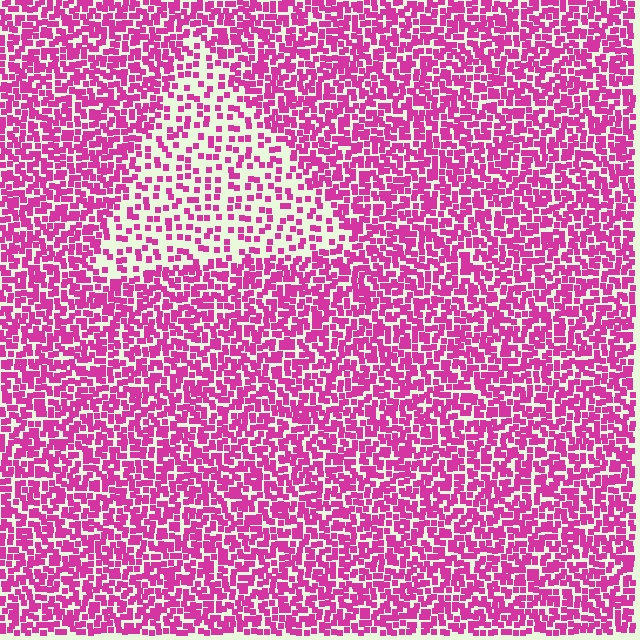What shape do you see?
I see a triangle.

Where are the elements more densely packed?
The elements are more densely packed outside the triangle boundary.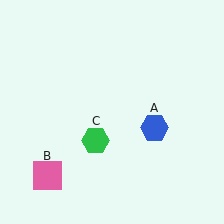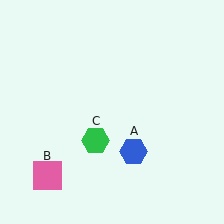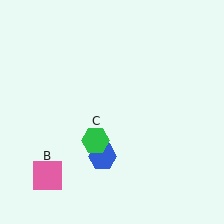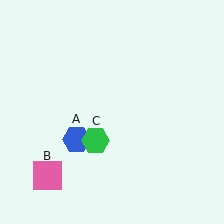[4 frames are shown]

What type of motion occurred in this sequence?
The blue hexagon (object A) rotated clockwise around the center of the scene.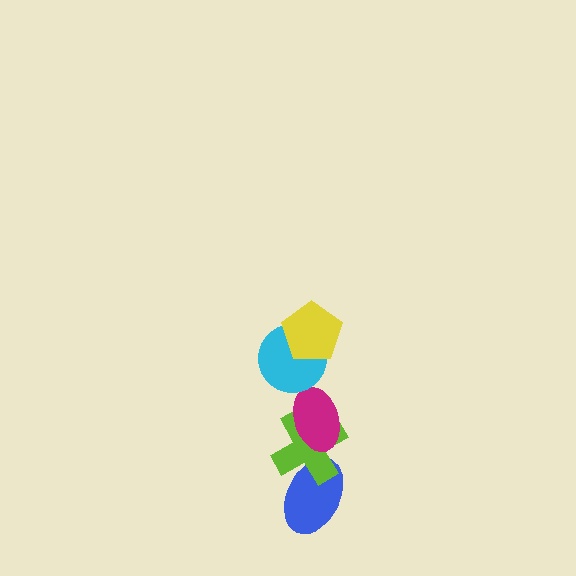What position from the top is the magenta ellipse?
The magenta ellipse is 3rd from the top.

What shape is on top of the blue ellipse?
The lime cross is on top of the blue ellipse.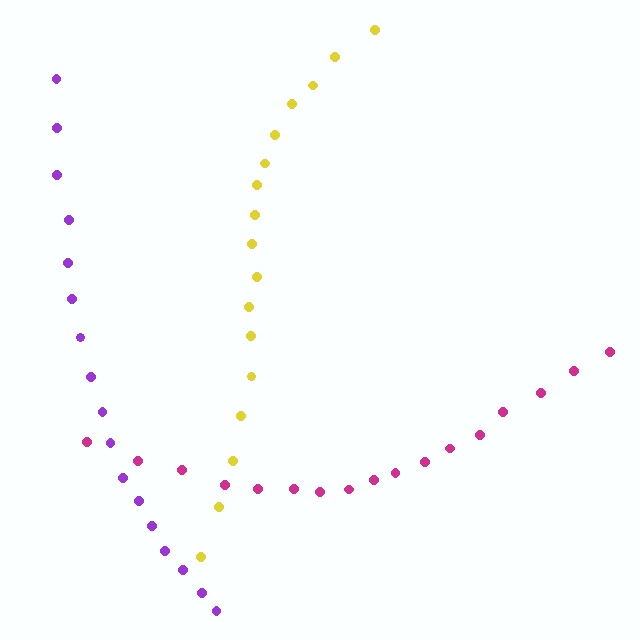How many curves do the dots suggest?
There are 3 distinct paths.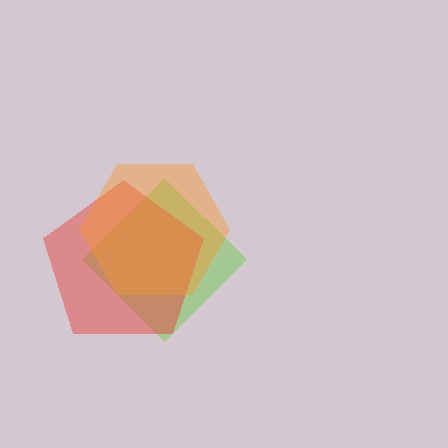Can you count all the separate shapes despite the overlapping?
Yes, there are 3 separate shapes.